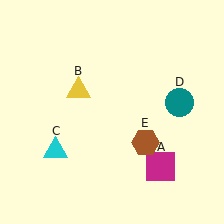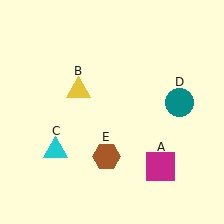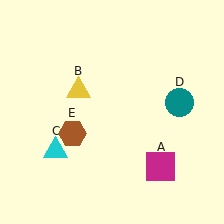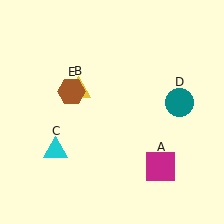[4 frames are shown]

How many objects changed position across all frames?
1 object changed position: brown hexagon (object E).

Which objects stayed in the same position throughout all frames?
Magenta square (object A) and yellow triangle (object B) and cyan triangle (object C) and teal circle (object D) remained stationary.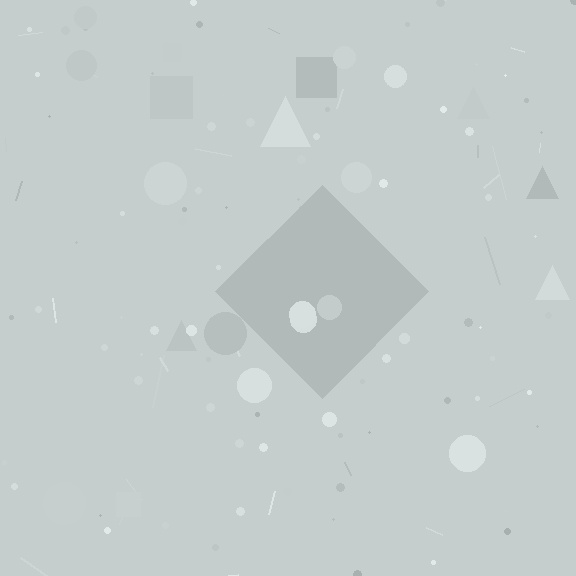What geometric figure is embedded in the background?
A diamond is embedded in the background.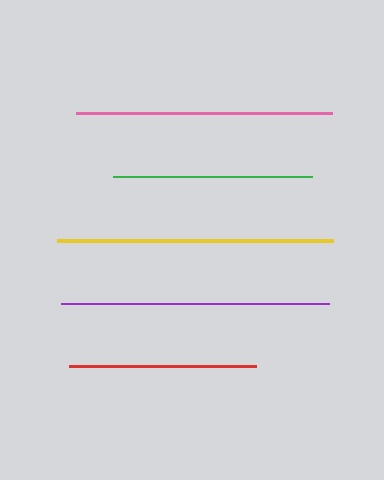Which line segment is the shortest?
The red line is the shortest at approximately 187 pixels.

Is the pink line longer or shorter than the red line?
The pink line is longer than the red line.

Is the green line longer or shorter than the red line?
The green line is longer than the red line.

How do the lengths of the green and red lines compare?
The green and red lines are approximately the same length.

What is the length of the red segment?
The red segment is approximately 187 pixels long.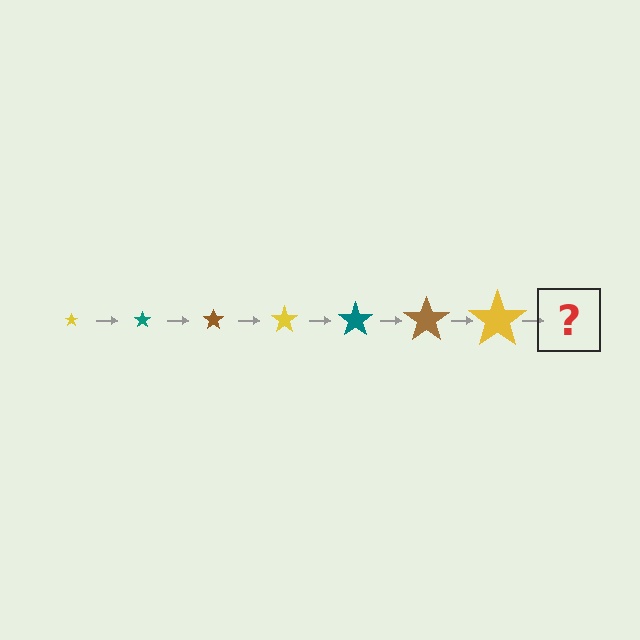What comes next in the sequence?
The next element should be a teal star, larger than the previous one.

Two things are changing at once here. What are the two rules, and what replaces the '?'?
The two rules are that the star grows larger each step and the color cycles through yellow, teal, and brown. The '?' should be a teal star, larger than the previous one.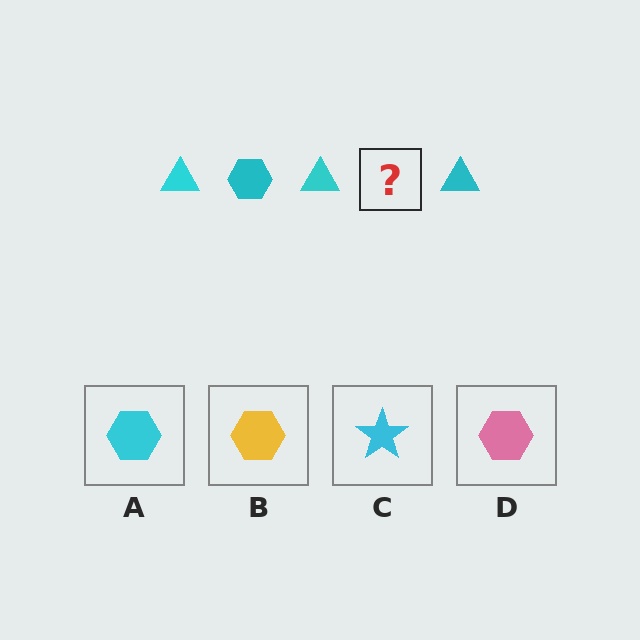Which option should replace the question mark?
Option A.